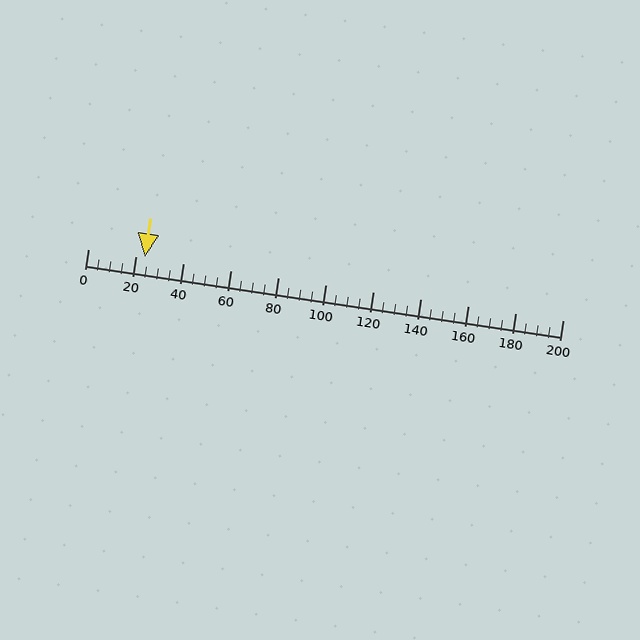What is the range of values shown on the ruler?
The ruler shows values from 0 to 200.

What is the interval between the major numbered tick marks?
The major tick marks are spaced 20 units apart.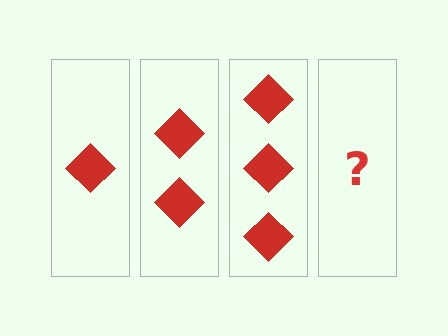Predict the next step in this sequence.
The next step is 4 diamonds.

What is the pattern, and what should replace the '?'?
The pattern is that each step adds one more diamond. The '?' should be 4 diamonds.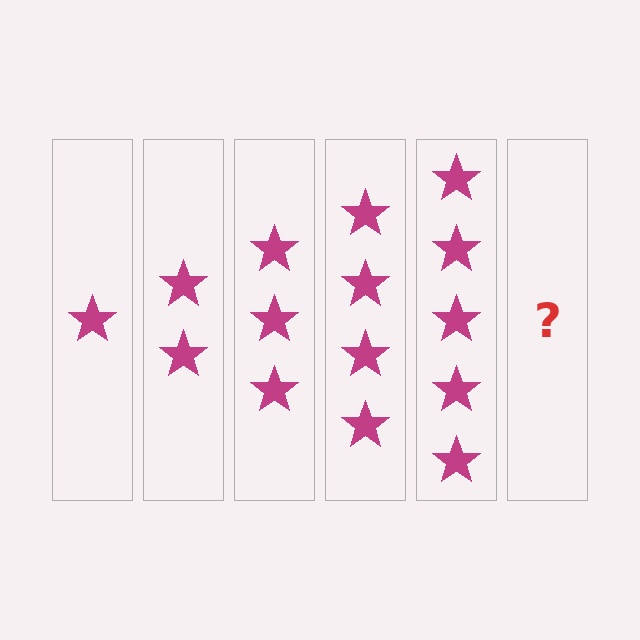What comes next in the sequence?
The next element should be 6 stars.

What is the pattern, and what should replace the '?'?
The pattern is that each step adds one more star. The '?' should be 6 stars.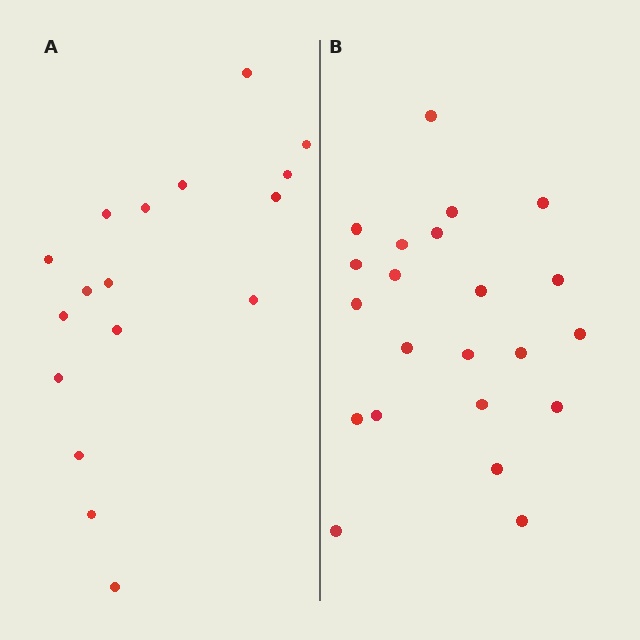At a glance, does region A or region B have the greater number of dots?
Region B (the right region) has more dots.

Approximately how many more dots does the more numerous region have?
Region B has about 5 more dots than region A.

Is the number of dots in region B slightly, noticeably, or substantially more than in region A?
Region B has noticeably more, but not dramatically so. The ratio is roughly 1.3 to 1.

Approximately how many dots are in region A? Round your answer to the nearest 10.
About 20 dots. (The exact count is 17, which rounds to 20.)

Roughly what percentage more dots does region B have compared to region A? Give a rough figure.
About 30% more.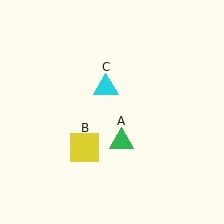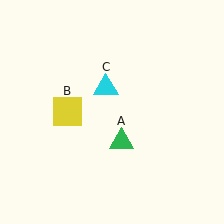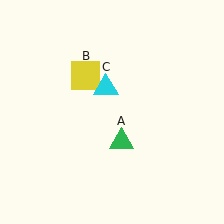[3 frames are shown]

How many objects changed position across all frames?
1 object changed position: yellow square (object B).